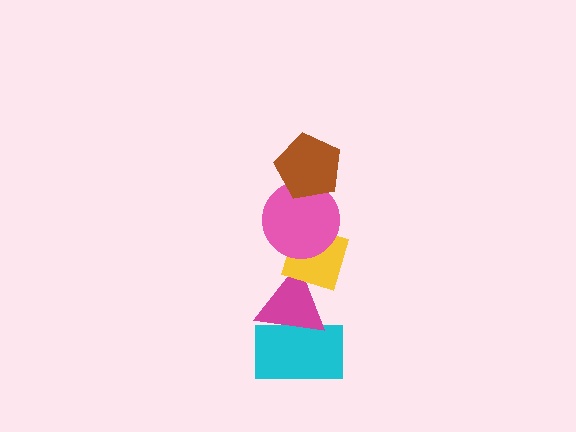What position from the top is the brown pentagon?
The brown pentagon is 1st from the top.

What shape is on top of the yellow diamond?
The pink circle is on top of the yellow diamond.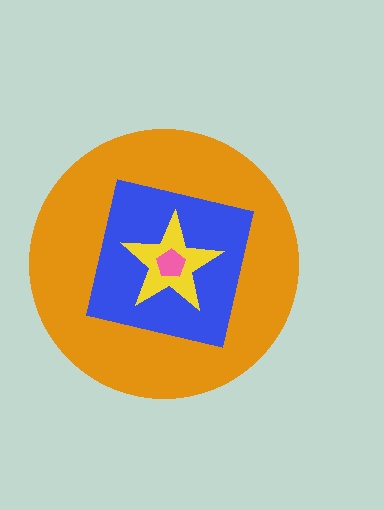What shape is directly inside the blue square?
The yellow star.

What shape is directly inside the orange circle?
The blue square.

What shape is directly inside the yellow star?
The pink pentagon.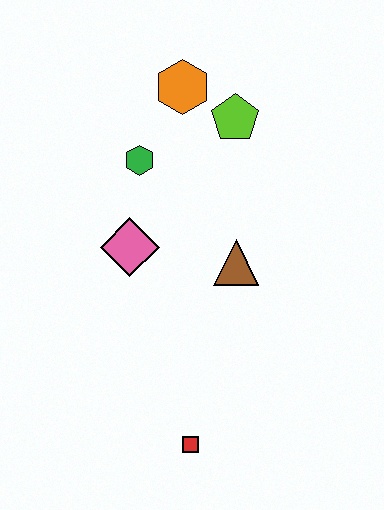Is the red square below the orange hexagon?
Yes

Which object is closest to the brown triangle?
The pink diamond is closest to the brown triangle.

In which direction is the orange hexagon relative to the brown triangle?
The orange hexagon is above the brown triangle.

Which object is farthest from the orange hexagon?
The red square is farthest from the orange hexagon.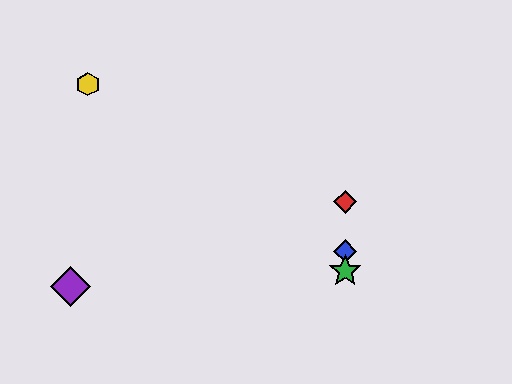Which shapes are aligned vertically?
The red diamond, the blue diamond, the green star are aligned vertically.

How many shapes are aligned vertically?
3 shapes (the red diamond, the blue diamond, the green star) are aligned vertically.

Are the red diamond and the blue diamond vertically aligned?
Yes, both are at x≈345.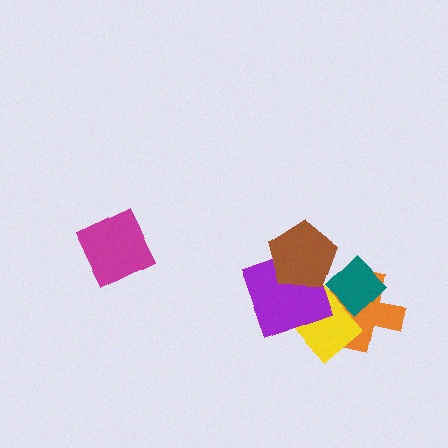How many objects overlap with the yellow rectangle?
4 objects overlap with the yellow rectangle.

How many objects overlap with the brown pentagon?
2 objects overlap with the brown pentagon.